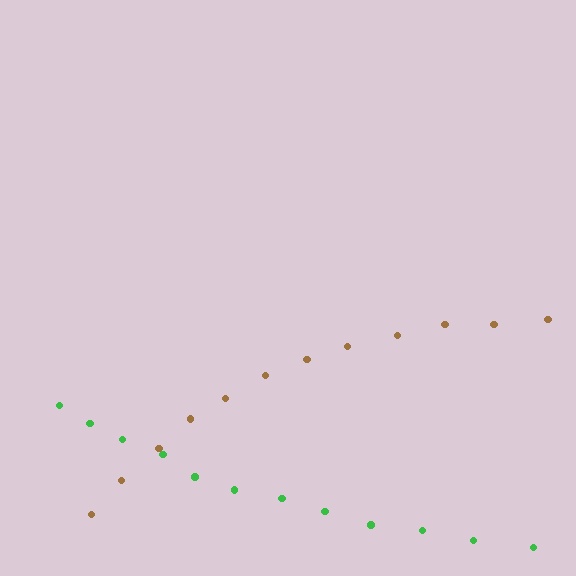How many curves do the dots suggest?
There are 2 distinct paths.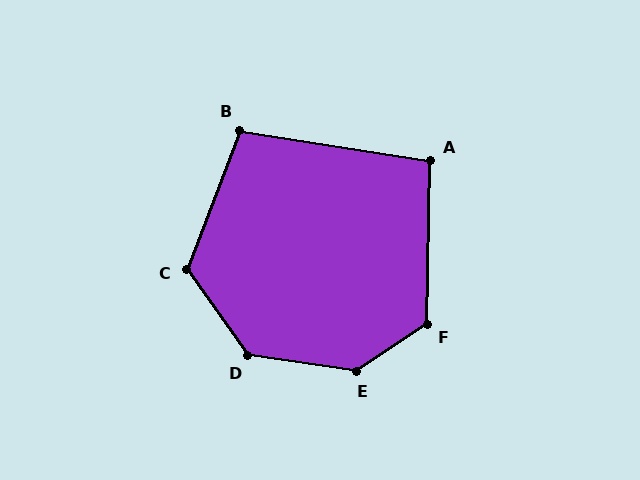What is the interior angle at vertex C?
Approximately 124 degrees (obtuse).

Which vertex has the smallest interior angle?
A, at approximately 98 degrees.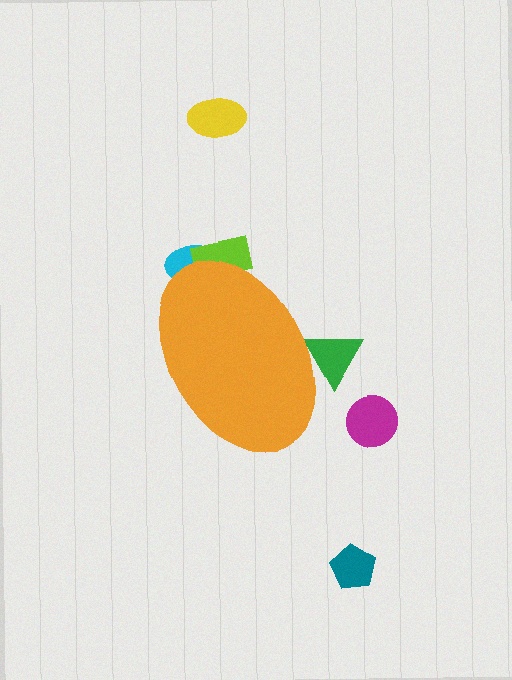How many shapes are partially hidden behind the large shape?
3 shapes are partially hidden.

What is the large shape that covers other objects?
An orange ellipse.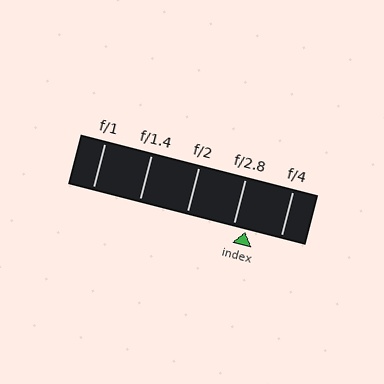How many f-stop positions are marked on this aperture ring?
There are 5 f-stop positions marked.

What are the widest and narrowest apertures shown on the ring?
The widest aperture shown is f/1 and the narrowest is f/4.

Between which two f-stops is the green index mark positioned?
The index mark is between f/2.8 and f/4.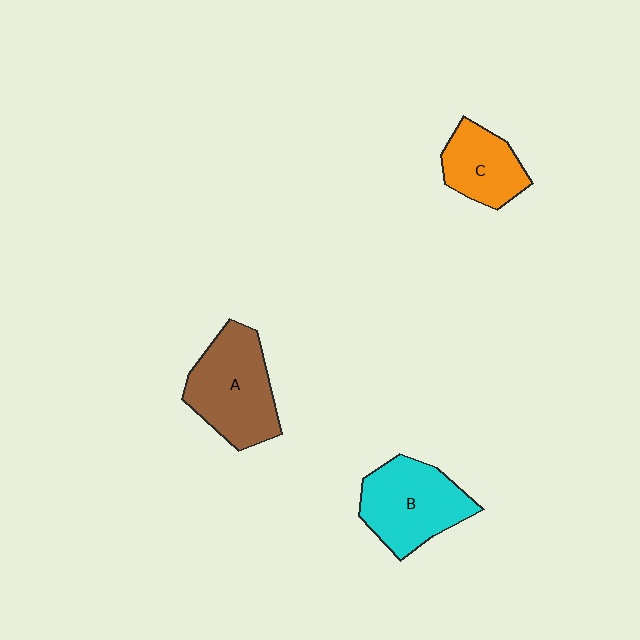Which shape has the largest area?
Shape A (brown).